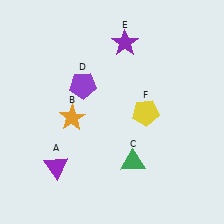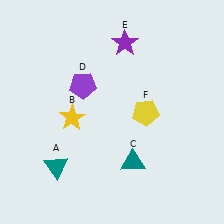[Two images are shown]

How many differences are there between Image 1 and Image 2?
There are 3 differences between the two images.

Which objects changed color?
A changed from purple to teal. B changed from orange to yellow. C changed from green to teal.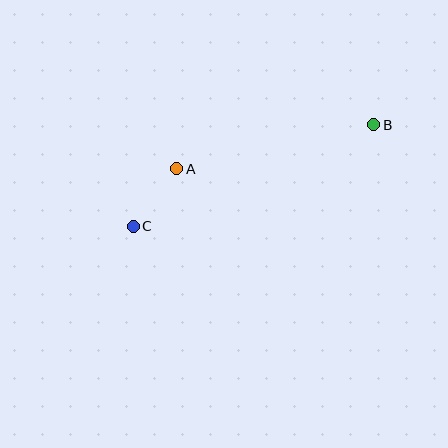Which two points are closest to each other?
Points A and C are closest to each other.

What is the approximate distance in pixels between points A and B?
The distance between A and B is approximately 202 pixels.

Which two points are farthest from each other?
Points B and C are farthest from each other.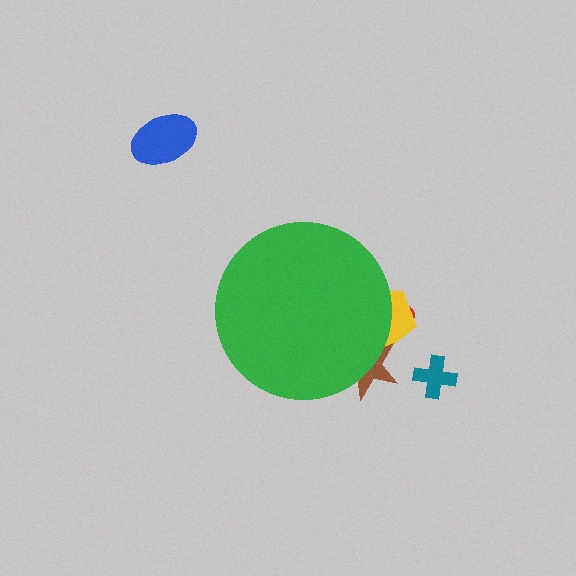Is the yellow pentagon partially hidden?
Yes, the yellow pentagon is partially hidden behind the green circle.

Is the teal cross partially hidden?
No, the teal cross is fully visible.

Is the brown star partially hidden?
Yes, the brown star is partially hidden behind the green circle.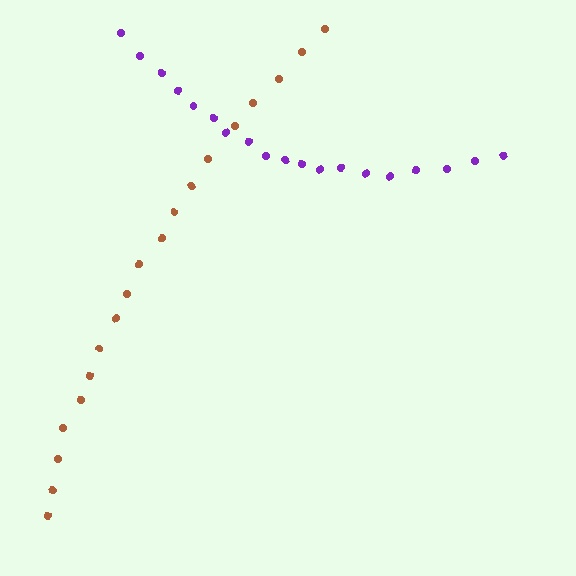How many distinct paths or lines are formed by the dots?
There are 2 distinct paths.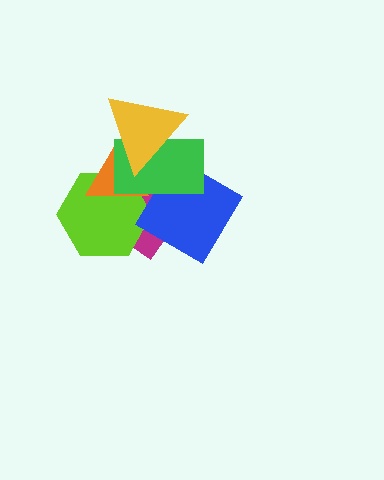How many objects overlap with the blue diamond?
2 objects overlap with the blue diamond.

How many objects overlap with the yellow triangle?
3 objects overlap with the yellow triangle.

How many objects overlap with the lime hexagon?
3 objects overlap with the lime hexagon.